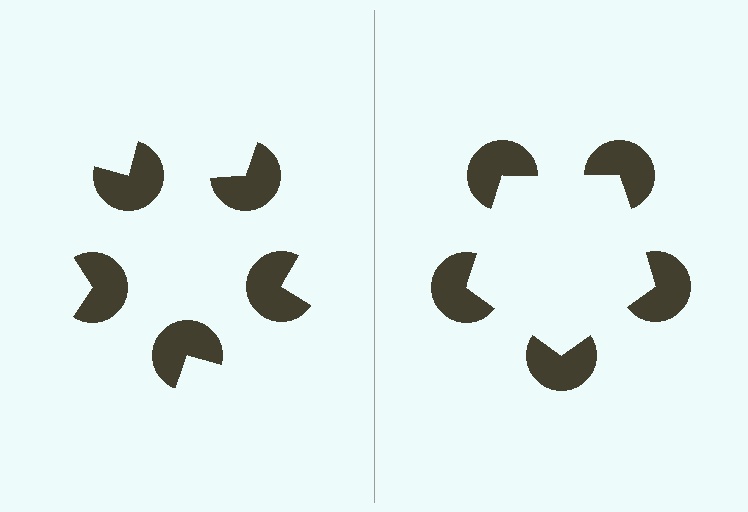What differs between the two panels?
The pac-man discs are positioned identically on both sides; only the wedge orientations differ. On the right they align to a pentagon; on the left they are misaligned.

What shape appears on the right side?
An illusory pentagon.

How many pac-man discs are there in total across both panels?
10 — 5 on each side.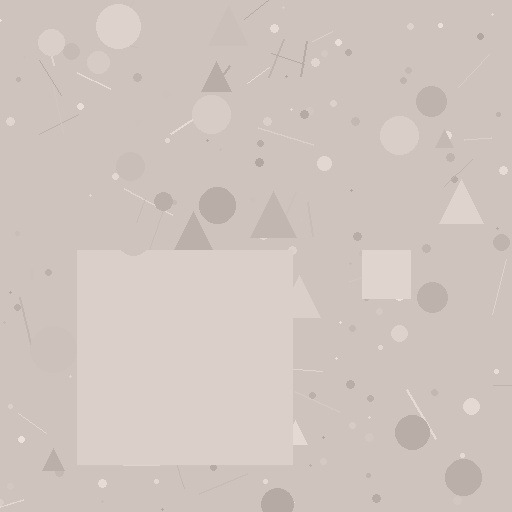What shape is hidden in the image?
A square is hidden in the image.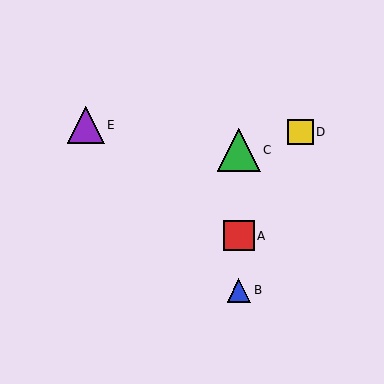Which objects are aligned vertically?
Objects A, B, C are aligned vertically.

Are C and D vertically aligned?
No, C is at x≈239 and D is at x≈301.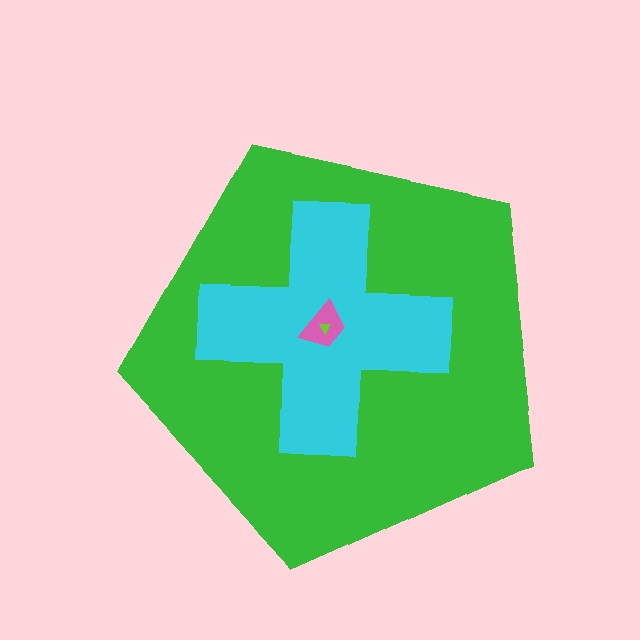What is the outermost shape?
The green pentagon.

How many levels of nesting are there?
4.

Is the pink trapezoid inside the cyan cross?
Yes.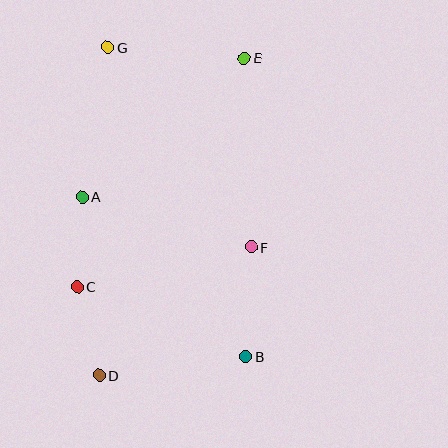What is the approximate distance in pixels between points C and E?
The distance between C and E is approximately 283 pixels.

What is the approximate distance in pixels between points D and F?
The distance between D and F is approximately 199 pixels.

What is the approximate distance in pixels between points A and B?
The distance between A and B is approximately 228 pixels.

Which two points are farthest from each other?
Points D and E are farthest from each other.